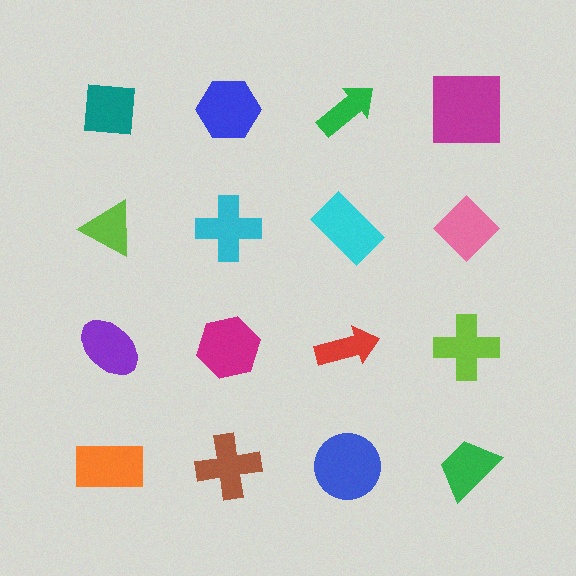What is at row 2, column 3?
A cyan rectangle.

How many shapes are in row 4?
4 shapes.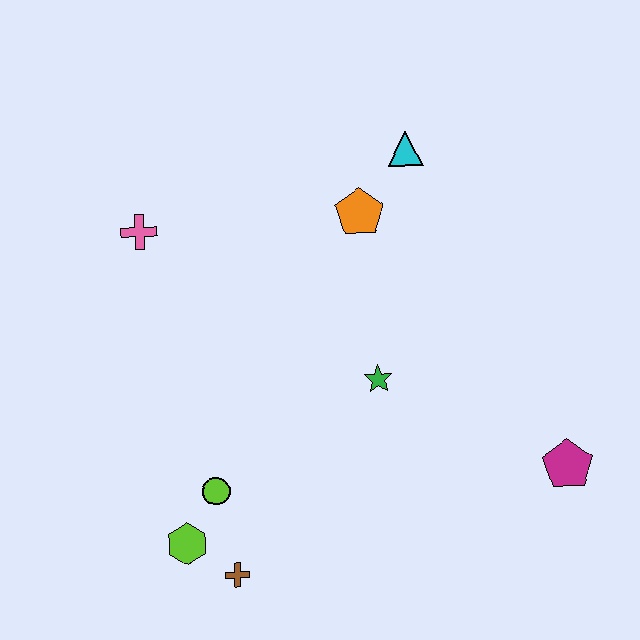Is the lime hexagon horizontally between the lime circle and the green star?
No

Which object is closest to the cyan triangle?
The orange pentagon is closest to the cyan triangle.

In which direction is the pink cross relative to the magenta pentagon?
The pink cross is to the left of the magenta pentagon.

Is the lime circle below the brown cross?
No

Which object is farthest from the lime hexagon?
The cyan triangle is farthest from the lime hexagon.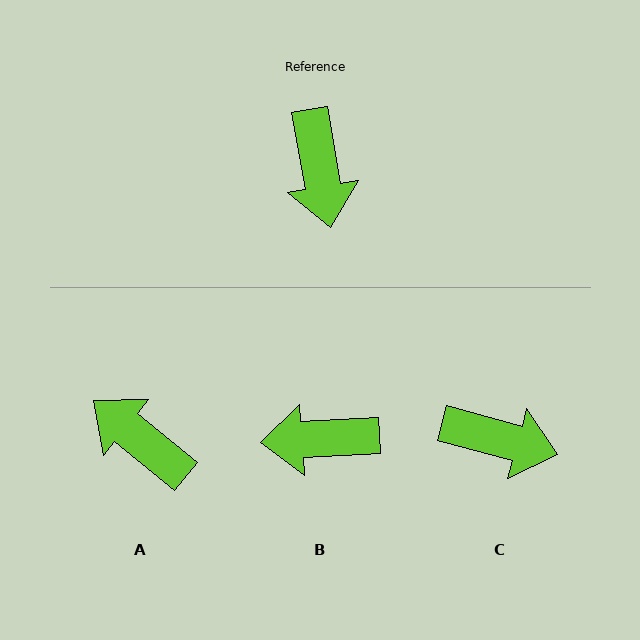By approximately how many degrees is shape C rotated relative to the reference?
Approximately 65 degrees counter-clockwise.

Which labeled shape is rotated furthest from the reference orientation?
A, about 139 degrees away.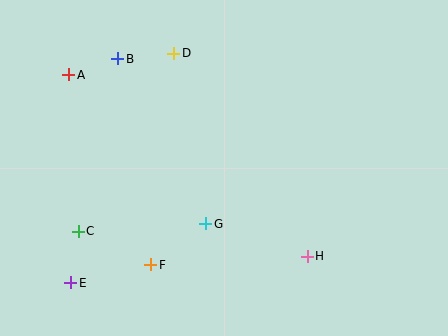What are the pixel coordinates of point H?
Point H is at (307, 256).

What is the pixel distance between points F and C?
The distance between F and C is 80 pixels.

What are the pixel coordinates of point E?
Point E is at (71, 283).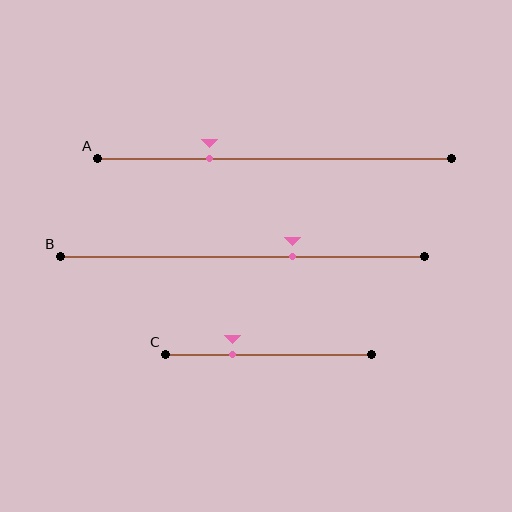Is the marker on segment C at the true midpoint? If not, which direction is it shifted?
No, the marker on segment C is shifted to the left by about 17% of the segment length.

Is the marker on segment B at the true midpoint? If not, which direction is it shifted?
No, the marker on segment B is shifted to the right by about 14% of the segment length.